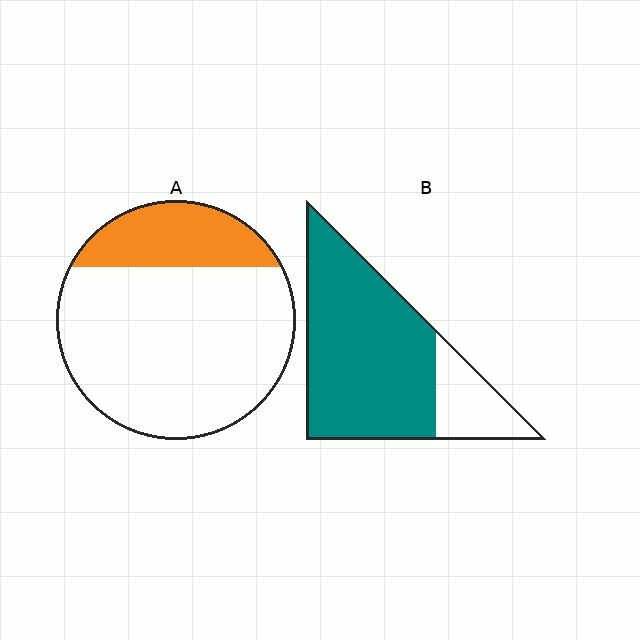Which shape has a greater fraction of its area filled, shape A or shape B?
Shape B.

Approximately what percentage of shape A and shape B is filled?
A is approximately 25% and B is approximately 80%.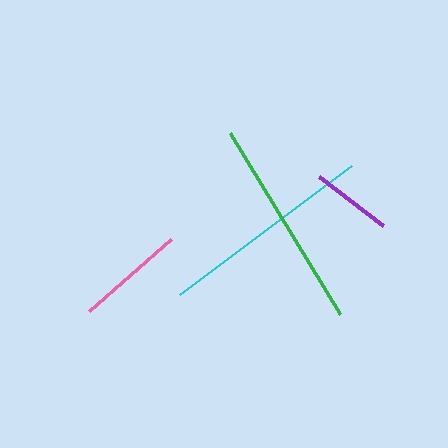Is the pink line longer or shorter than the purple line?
The pink line is longer than the purple line.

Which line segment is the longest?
The cyan line is the longest at approximately 215 pixels.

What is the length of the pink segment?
The pink segment is approximately 109 pixels long.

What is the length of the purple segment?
The purple segment is approximately 81 pixels long.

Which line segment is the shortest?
The purple line is the shortest at approximately 81 pixels.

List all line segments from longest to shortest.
From longest to shortest: cyan, green, pink, purple.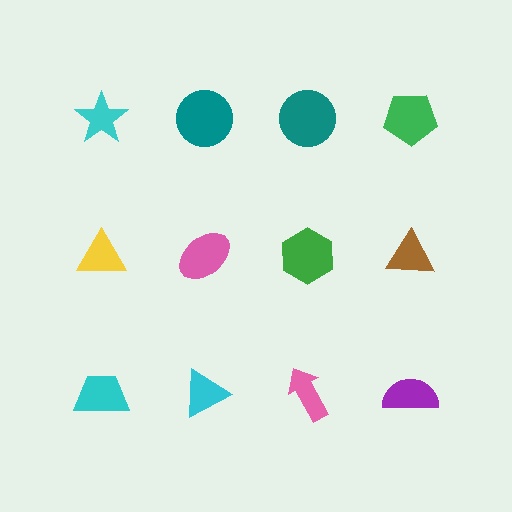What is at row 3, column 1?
A cyan trapezoid.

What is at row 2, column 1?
A yellow triangle.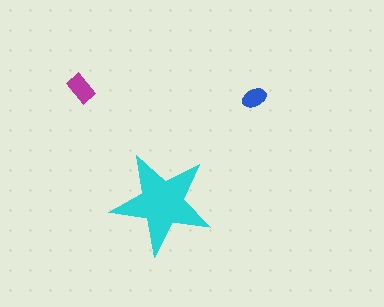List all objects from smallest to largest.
The blue ellipse, the magenta rectangle, the cyan star.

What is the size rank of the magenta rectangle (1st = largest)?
2nd.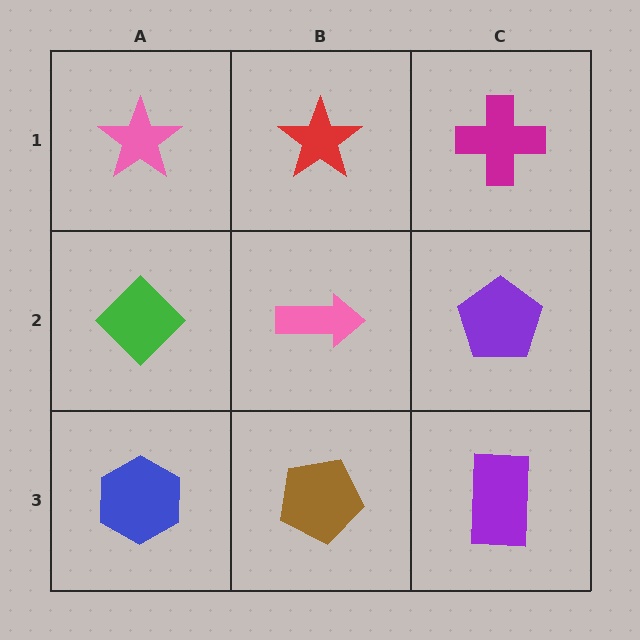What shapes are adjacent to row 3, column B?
A pink arrow (row 2, column B), a blue hexagon (row 3, column A), a purple rectangle (row 3, column C).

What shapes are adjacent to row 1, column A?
A green diamond (row 2, column A), a red star (row 1, column B).